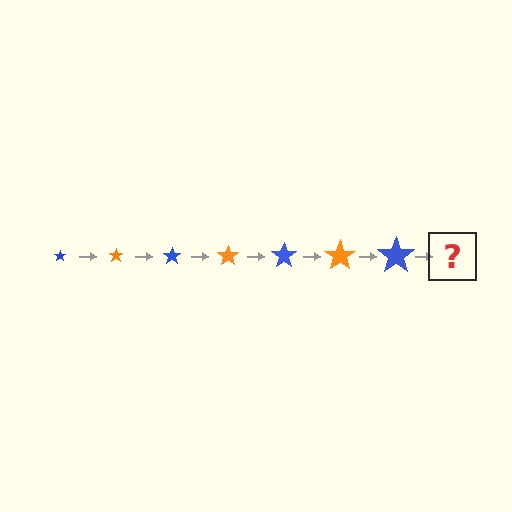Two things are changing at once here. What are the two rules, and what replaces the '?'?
The two rules are that the star grows larger each step and the color cycles through blue and orange. The '?' should be an orange star, larger than the previous one.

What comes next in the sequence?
The next element should be an orange star, larger than the previous one.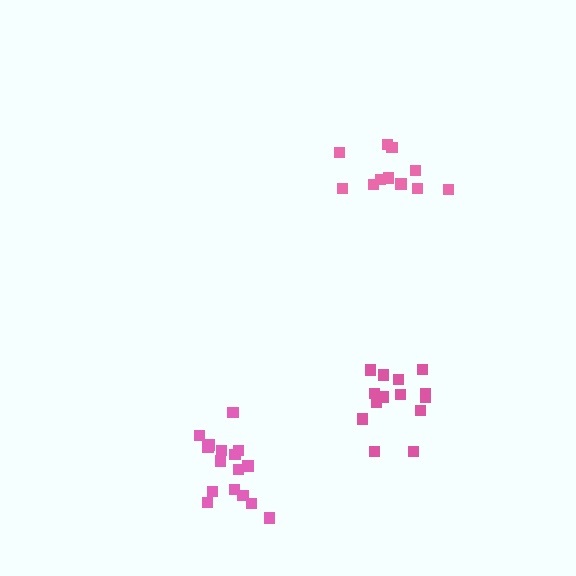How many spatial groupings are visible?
There are 3 spatial groupings.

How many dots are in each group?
Group 1: 16 dots, Group 2: 11 dots, Group 3: 15 dots (42 total).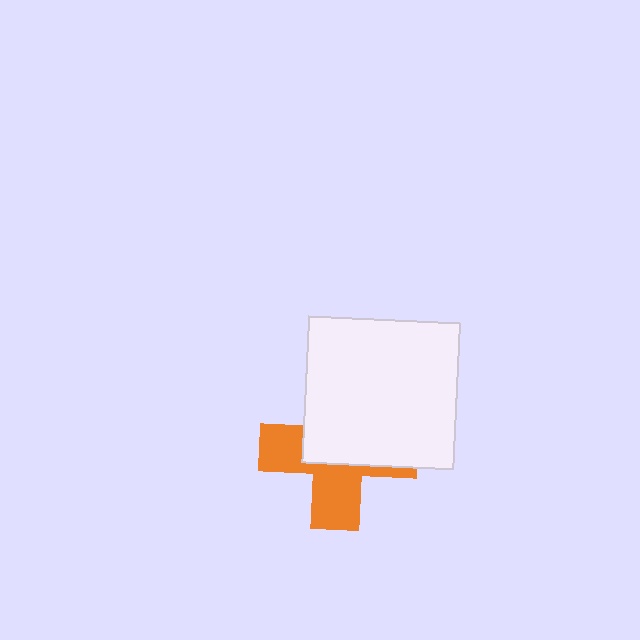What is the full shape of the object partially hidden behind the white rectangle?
The partially hidden object is an orange cross.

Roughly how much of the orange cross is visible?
About half of it is visible (roughly 45%).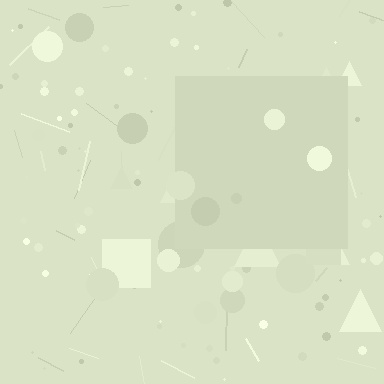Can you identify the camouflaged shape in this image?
The camouflaged shape is a square.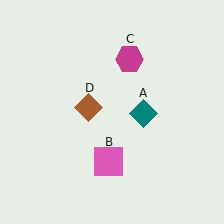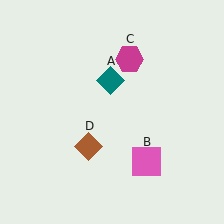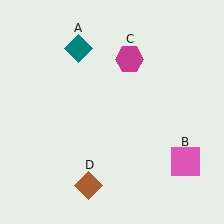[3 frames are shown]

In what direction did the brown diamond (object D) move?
The brown diamond (object D) moved down.